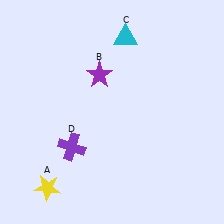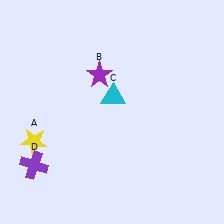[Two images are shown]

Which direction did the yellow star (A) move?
The yellow star (A) moved up.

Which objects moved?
The objects that moved are: the yellow star (A), the cyan triangle (C), the purple cross (D).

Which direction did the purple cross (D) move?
The purple cross (D) moved left.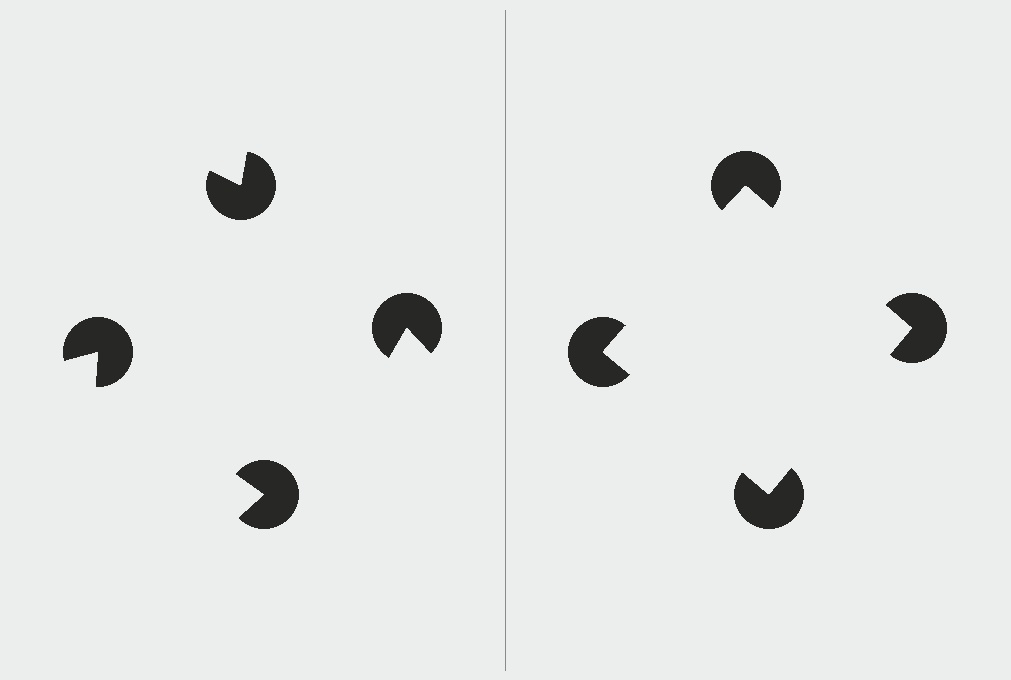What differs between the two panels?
The pac-man discs are positioned identically on both sides; only the wedge orientations differ. On the right they align to a square; on the left they are misaligned.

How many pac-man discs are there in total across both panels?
8 — 4 on each side.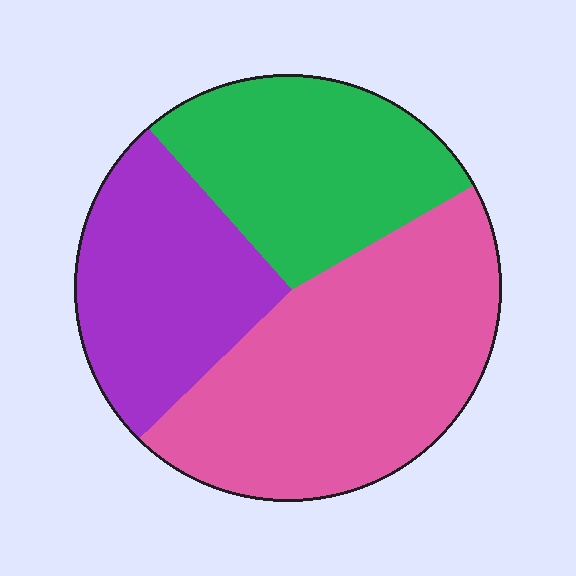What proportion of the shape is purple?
Purple covers roughly 25% of the shape.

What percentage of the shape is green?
Green covers 28% of the shape.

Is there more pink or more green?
Pink.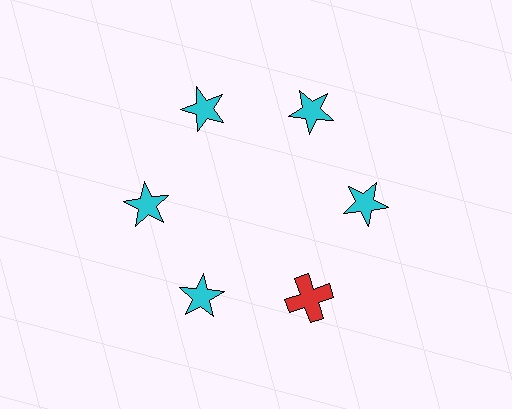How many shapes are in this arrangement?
There are 6 shapes arranged in a ring pattern.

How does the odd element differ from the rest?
It differs in both color (red instead of cyan) and shape (cross instead of star).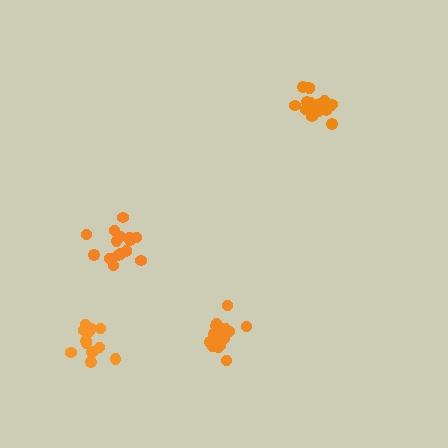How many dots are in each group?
Group 1: 18 dots, Group 2: 14 dots, Group 3: 16 dots, Group 4: 17 dots (65 total).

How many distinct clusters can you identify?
There are 4 distinct clusters.